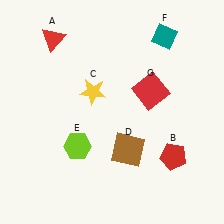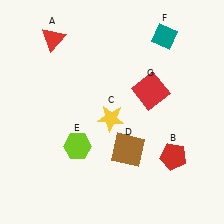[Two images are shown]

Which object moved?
The yellow star (C) moved down.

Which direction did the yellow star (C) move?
The yellow star (C) moved down.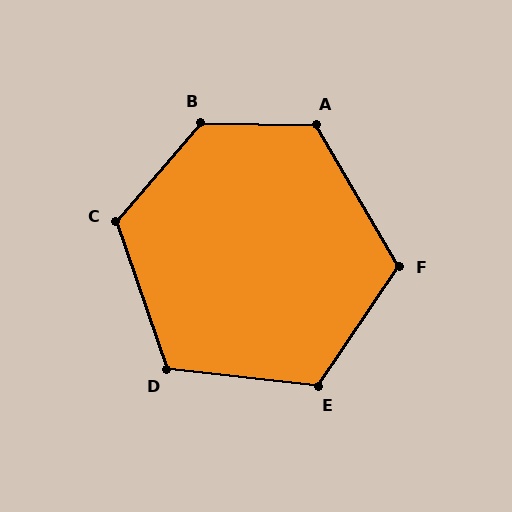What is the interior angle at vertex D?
Approximately 115 degrees (obtuse).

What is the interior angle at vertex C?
Approximately 120 degrees (obtuse).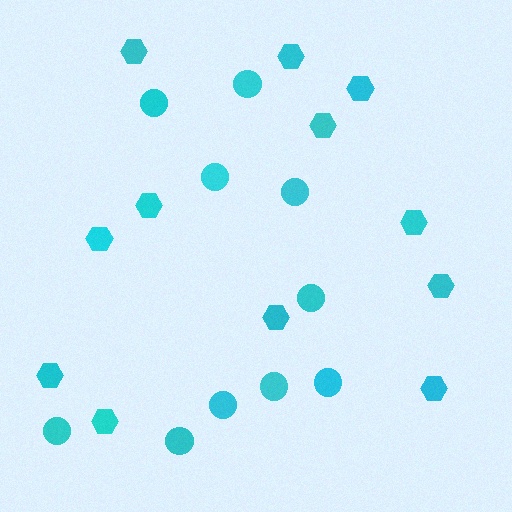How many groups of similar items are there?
There are 2 groups: one group of circles (10) and one group of hexagons (12).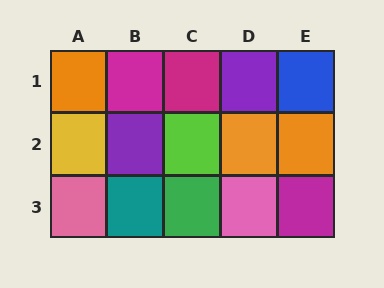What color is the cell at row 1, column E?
Blue.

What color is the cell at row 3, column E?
Magenta.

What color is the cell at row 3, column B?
Teal.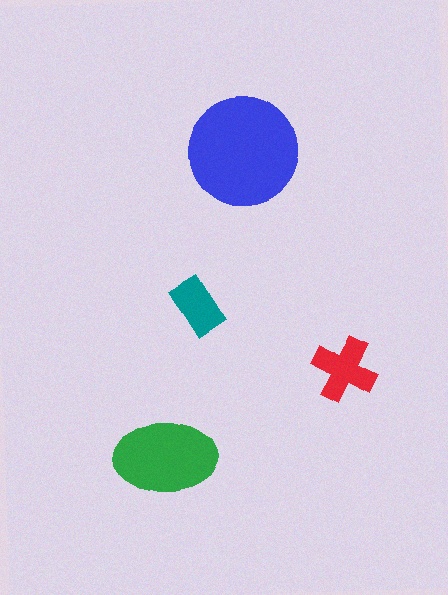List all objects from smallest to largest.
The teal rectangle, the red cross, the green ellipse, the blue circle.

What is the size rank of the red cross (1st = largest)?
3rd.